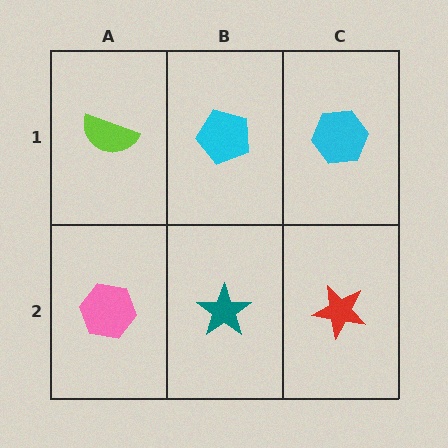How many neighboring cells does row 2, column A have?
2.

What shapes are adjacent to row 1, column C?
A red star (row 2, column C), a cyan pentagon (row 1, column B).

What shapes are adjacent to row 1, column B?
A teal star (row 2, column B), a lime semicircle (row 1, column A), a cyan hexagon (row 1, column C).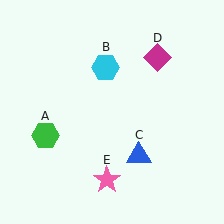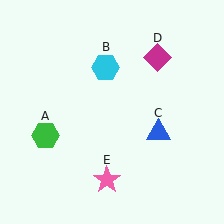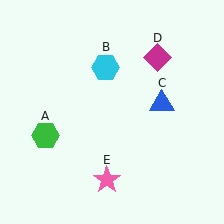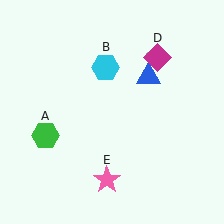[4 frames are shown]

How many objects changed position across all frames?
1 object changed position: blue triangle (object C).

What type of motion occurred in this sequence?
The blue triangle (object C) rotated counterclockwise around the center of the scene.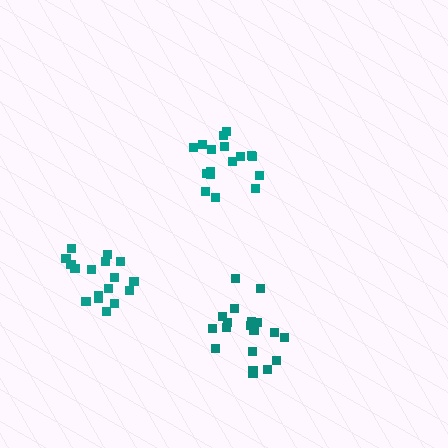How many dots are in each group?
Group 1: 19 dots, Group 2: 17 dots, Group 3: 17 dots (53 total).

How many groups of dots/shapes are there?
There are 3 groups.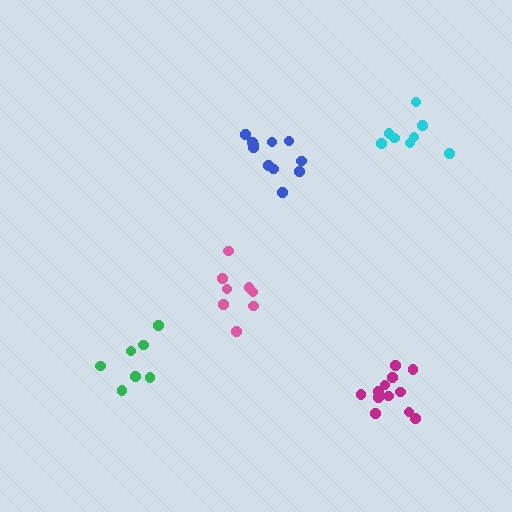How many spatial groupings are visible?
There are 5 spatial groupings.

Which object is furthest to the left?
The green cluster is leftmost.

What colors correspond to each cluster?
The clusters are colored: cyan, blue, magenta, green, pink.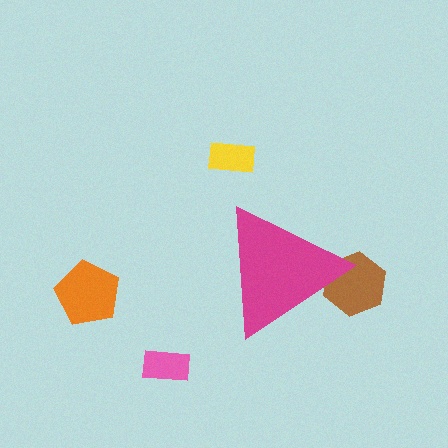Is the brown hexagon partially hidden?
Yes, the brown hexagon is partially hidden behind the magenta triangle.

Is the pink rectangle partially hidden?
No, the pink rectangle is fully visible.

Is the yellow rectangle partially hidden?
No, the yellow rectangle is fully visible.